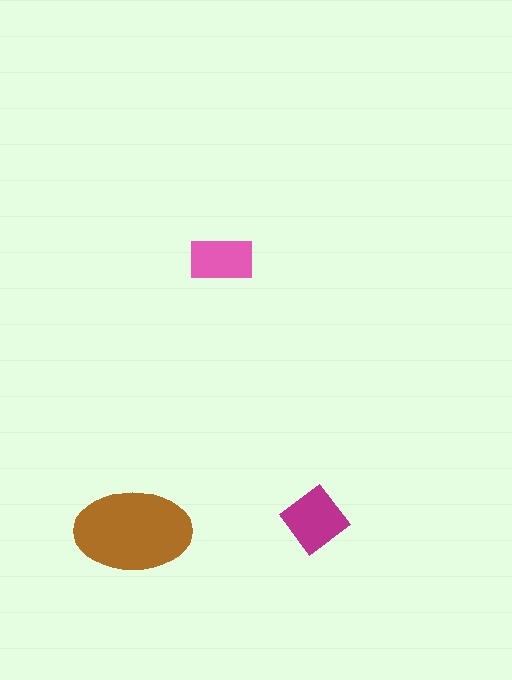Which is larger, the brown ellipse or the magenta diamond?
The brown ellipse.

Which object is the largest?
The brown ellipse.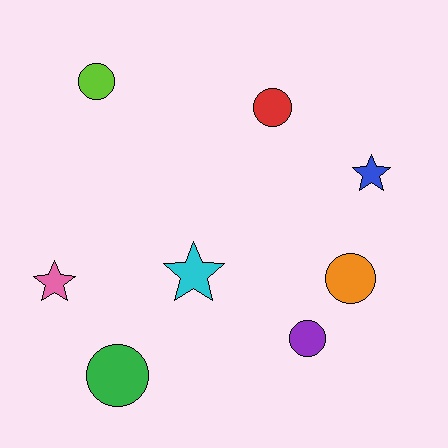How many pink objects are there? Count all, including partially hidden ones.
There is 1 pink object.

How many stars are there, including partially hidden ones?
There are 3 stars.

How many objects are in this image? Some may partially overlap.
There are 8 objects.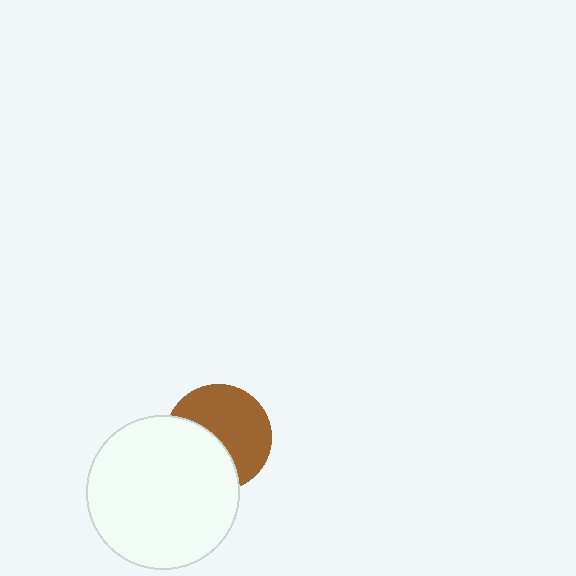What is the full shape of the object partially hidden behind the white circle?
The partially hidden object is a brown circle.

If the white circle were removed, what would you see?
You would see the complete brown circle.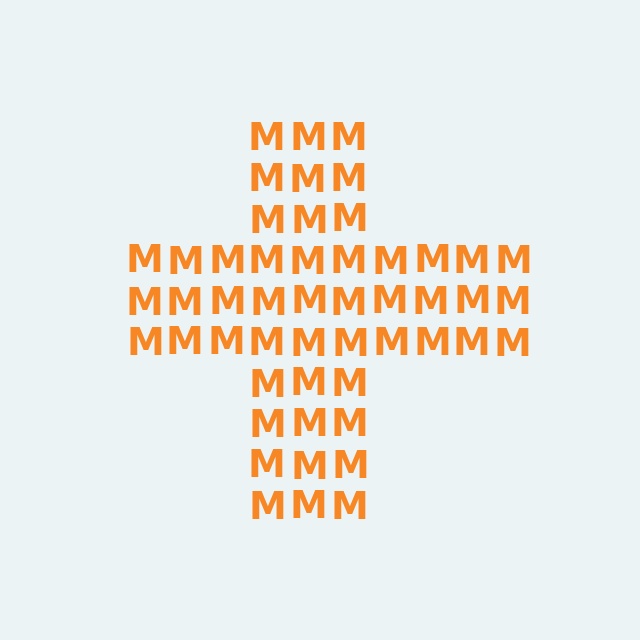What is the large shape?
The large shape is a cross.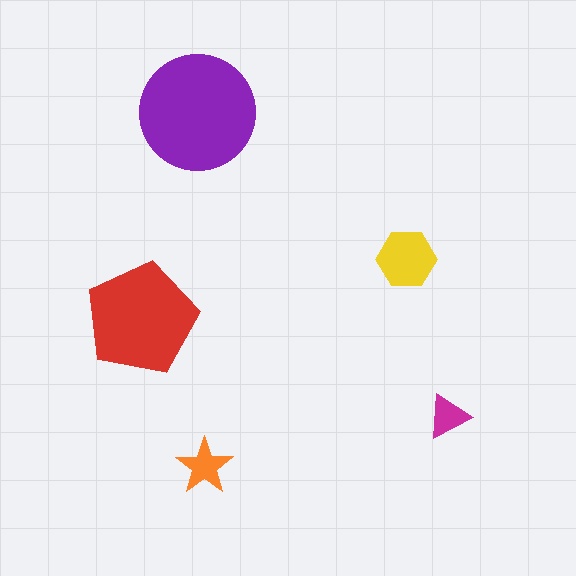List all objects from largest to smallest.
The purple circle, the red pentagon, the yellow hexagon, the orange star, the magenta triangle.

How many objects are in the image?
There are 5 objects in the image.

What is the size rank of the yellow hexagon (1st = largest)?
3rd.